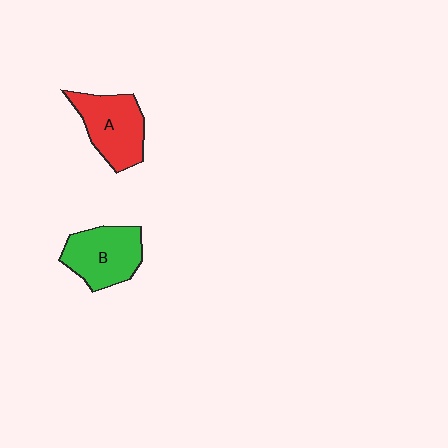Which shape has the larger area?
Shape A (red).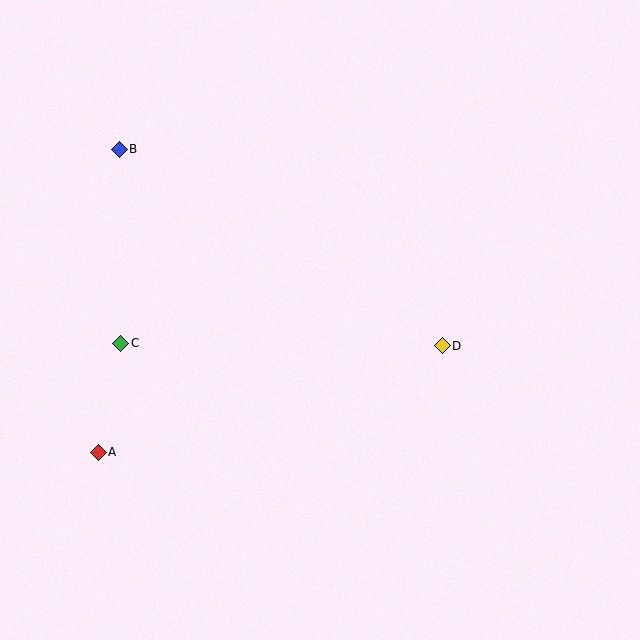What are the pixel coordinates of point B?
Point B is at (119, 149).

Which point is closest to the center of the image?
Point D at (442, 346) is closest to the center.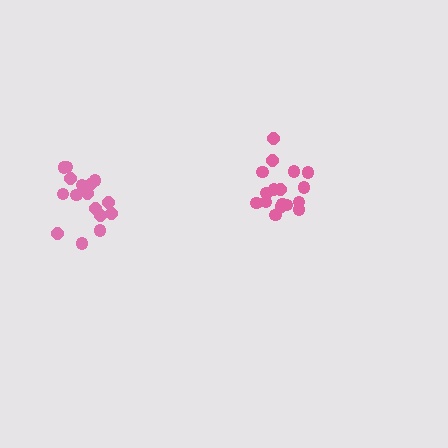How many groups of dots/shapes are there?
There are 2 groups.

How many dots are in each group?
Group 1: 16 dots, Group 2: 17 dots (33 total).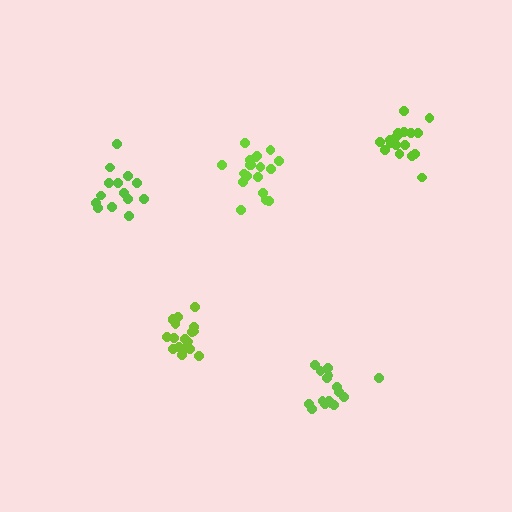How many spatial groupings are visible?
There are 5 spatial groupings.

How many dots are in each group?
Group 1: 14 dots, Group 2: 19 dots, Group 3: 17 dots, Group 4: 19 dots, Group 5: 16 dots (85 total).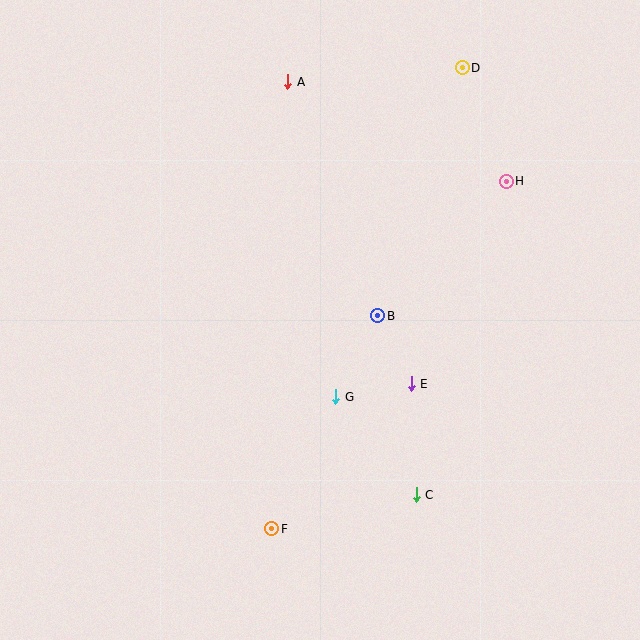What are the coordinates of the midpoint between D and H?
The midpoint between D and H is at (484, 125).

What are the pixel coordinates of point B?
Point B is at (378, 316).